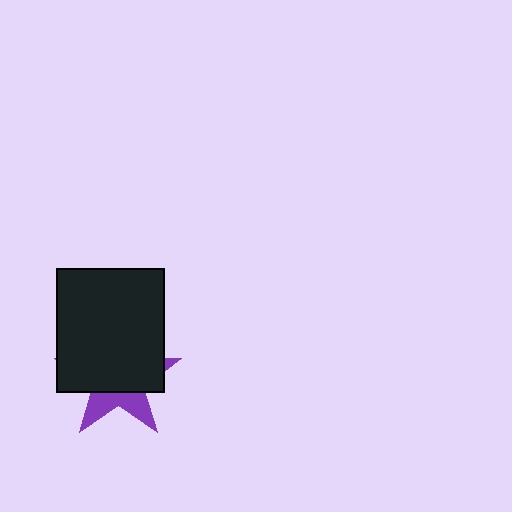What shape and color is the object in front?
The object in front is a black rectangle.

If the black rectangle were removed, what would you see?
You would see the complete purple star.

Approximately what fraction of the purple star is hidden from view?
Roughly 68% of the purple star is hidden behind the black rectangle.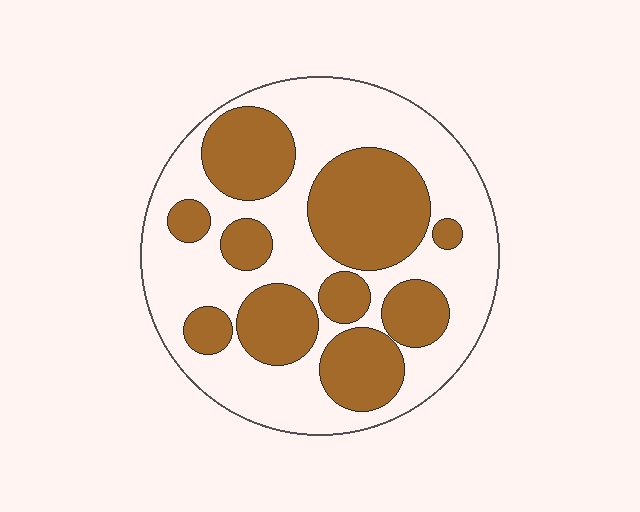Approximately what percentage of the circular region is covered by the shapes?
Approximately 40%.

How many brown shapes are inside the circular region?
10.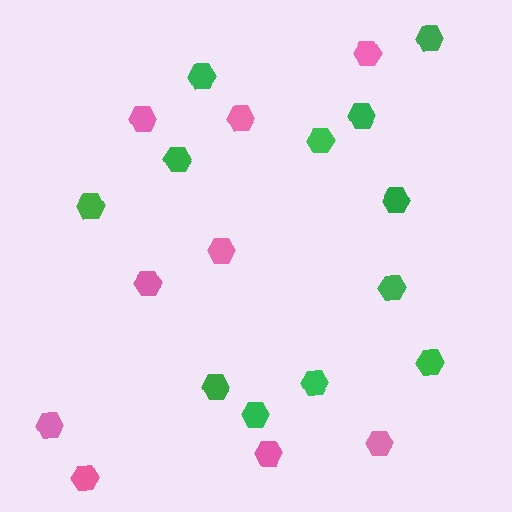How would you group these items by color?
There are 2 groups: one group of green hexagons (12) and one group of pink hexagons (9).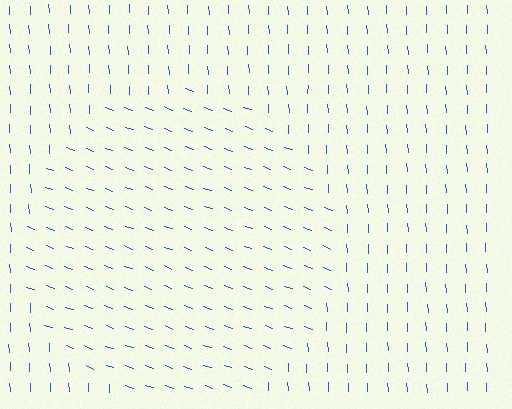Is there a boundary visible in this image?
Yes, there is a texture boundary formed by a change in line orientation.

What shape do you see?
I see a circle.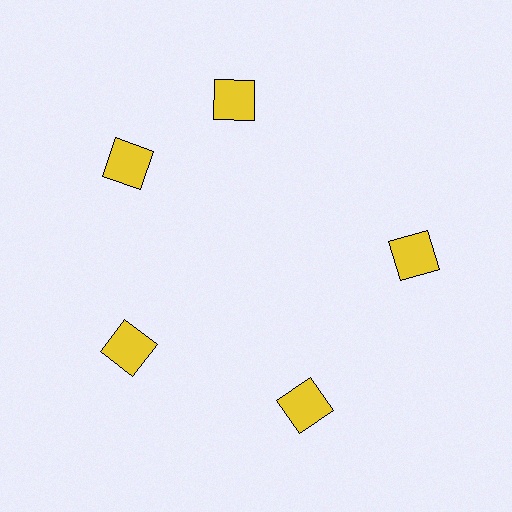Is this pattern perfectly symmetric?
No. The 5 yellow squares are arranged in a ring, but one element near the 1 o'clock position is rotated out of alignment along the ring, breaking the 5-fold rotational symmetry.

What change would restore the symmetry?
The symmetry would be restored by rotating it back into even spacing with its neighbors so that all 5 squares sit at equal angles and equal distance from the center.